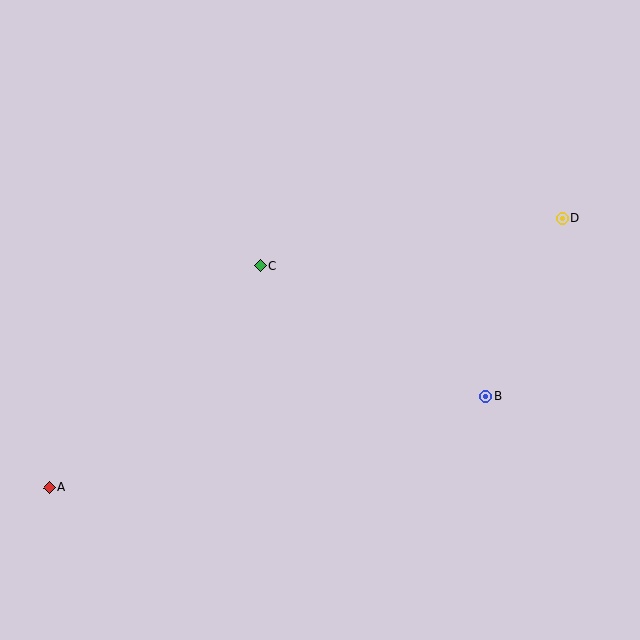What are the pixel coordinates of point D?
Point D is at (563, 218).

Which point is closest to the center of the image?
Point C at (261, 266) is closest to the center.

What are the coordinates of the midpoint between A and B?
The midpoint between A and B is at (268, 442).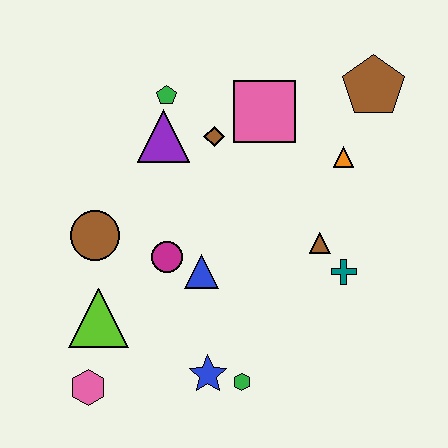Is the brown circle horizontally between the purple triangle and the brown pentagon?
No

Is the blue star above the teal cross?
No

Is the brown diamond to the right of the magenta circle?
Yes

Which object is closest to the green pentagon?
The purple triangle is closest to the green pentagon.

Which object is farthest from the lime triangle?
The brown pentagon is farthest from the lime triangle.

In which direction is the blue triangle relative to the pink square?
The blue triangle is below the pink square.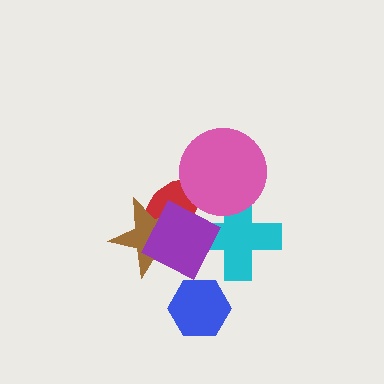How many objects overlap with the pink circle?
2 objects overlap with the pink circle.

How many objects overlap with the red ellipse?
3 objects overlap with the red ellipse.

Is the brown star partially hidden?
Yes, it is partially covered by another shape.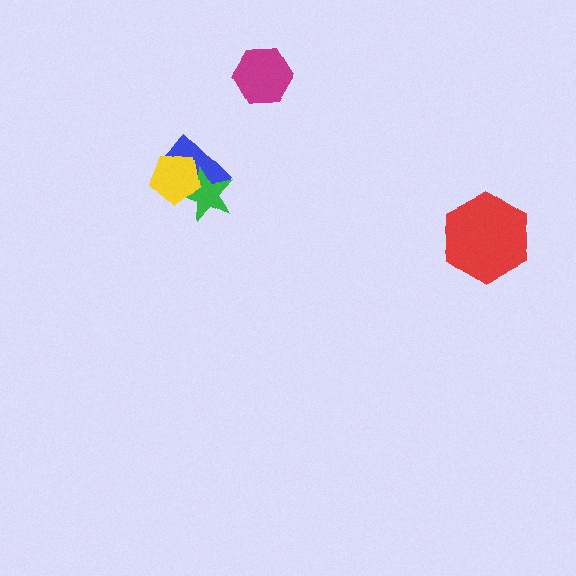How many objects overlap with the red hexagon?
0 objects overlap with the red hexagon.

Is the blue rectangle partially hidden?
Yes, it is partially covered by another shape.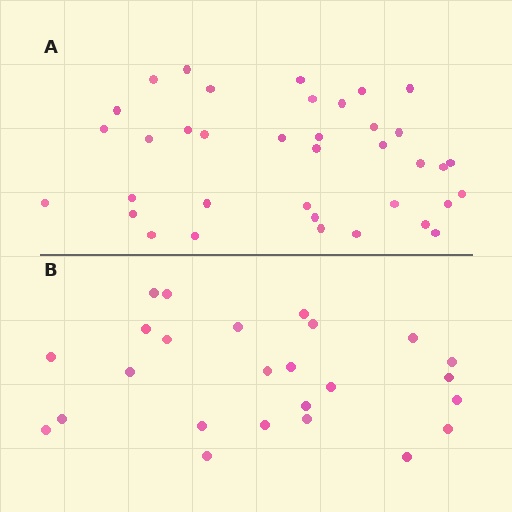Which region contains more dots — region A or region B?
Region A (the top region) has more dots.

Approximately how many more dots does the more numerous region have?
Region A has roughly 12 or so more dots than region B.